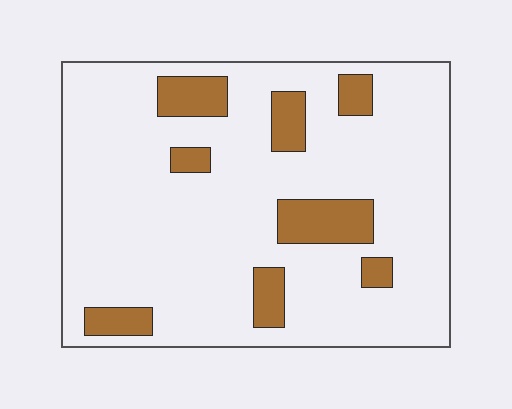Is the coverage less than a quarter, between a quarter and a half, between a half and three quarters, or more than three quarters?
Less than a quarter.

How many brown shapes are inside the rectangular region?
8.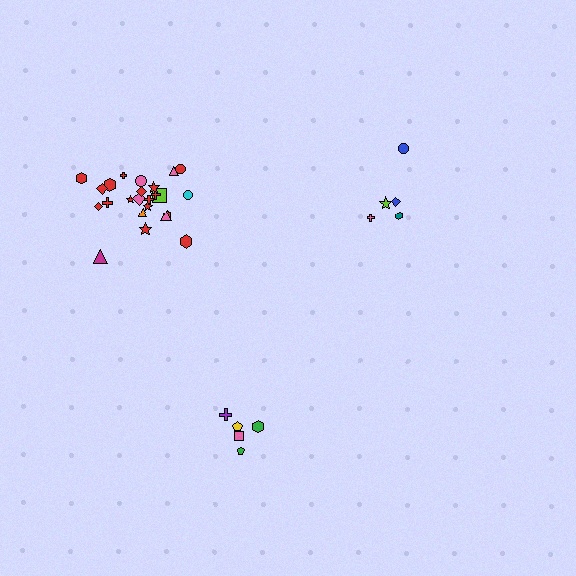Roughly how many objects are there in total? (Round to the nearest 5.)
Roughly 35 objects in total.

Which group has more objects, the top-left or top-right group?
The top-left group.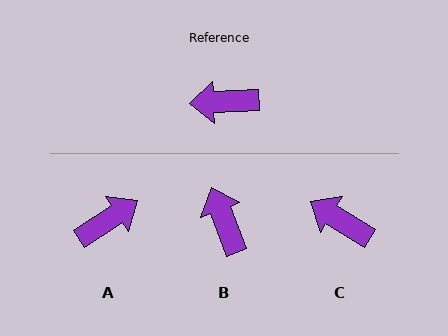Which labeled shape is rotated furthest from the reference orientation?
A, about 149 degrees away.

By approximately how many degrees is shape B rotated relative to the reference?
Approximately 72 degrees clockwise.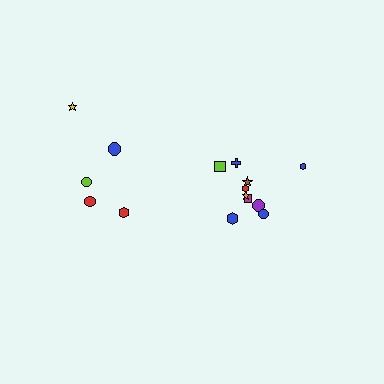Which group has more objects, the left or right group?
The right group.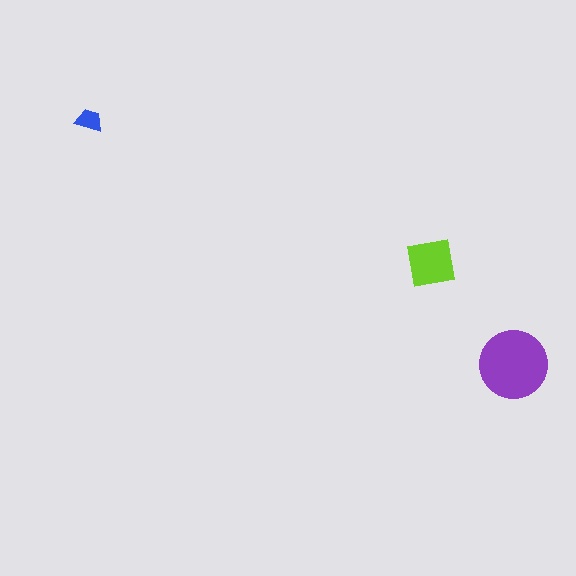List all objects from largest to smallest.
The purple circle, the lime square, the blue trapezoid.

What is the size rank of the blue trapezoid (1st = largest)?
3rd.